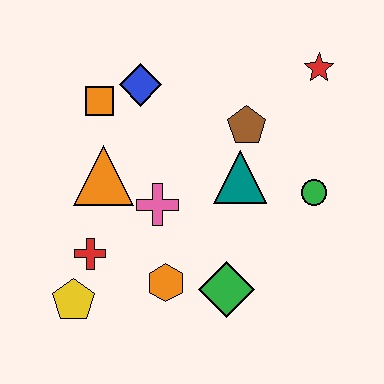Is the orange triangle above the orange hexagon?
Yes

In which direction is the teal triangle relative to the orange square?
The teal triangle is to the right of the orange square.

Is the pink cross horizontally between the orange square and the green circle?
Yes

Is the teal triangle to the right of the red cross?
Yes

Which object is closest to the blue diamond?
The orange square is closest to the blue diamond.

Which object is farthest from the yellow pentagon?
The red star is farthest from the yellow pentagon.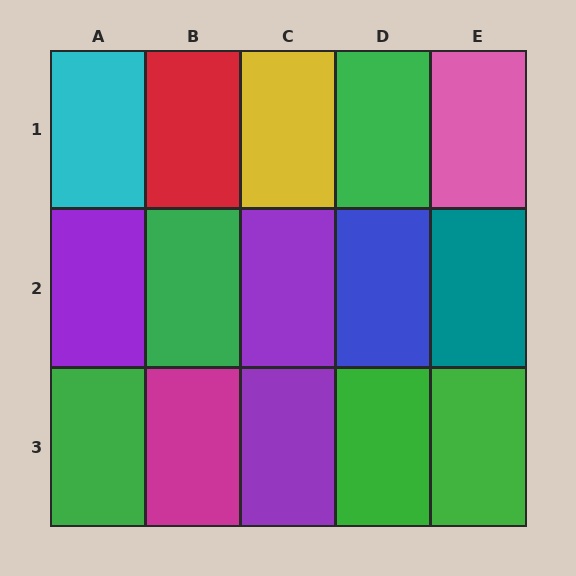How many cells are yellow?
1 cell is yellow.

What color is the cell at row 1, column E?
Pink.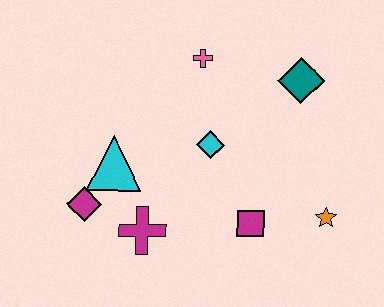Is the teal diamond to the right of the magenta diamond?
Yes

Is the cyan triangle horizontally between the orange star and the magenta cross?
No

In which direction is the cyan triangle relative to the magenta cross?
The cyan triangle is above the magenta cross.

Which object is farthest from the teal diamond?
The magenta diamond is farthest from the teal diamond.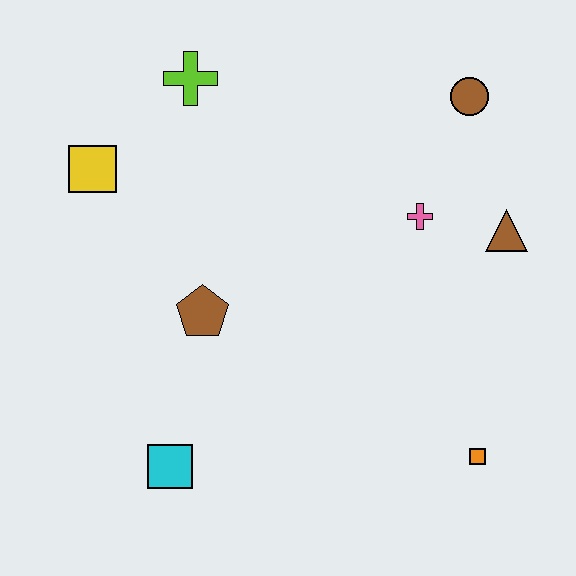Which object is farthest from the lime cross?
The orange square is farthest from the lime cross.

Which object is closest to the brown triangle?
The pink cross is closest to the brown triangle.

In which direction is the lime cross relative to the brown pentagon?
The lime cross is above the brown pentagon.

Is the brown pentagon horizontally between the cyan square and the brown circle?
Yes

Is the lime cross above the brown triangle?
Yes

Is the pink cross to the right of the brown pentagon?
Yes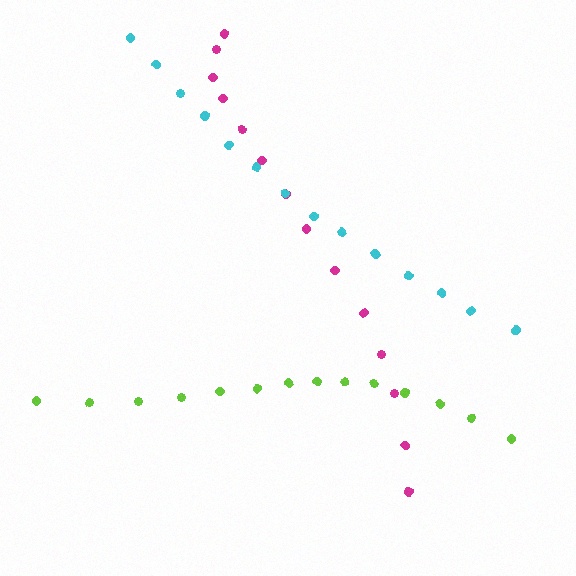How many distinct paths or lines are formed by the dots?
There are 3 distinct paths.